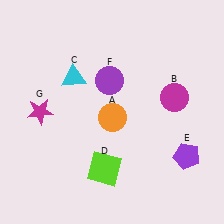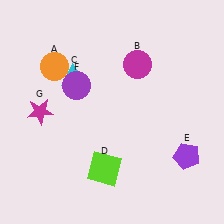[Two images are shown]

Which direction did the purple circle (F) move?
The purple circle (F) moved left.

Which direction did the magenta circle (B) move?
The magenta circle (B) moved left.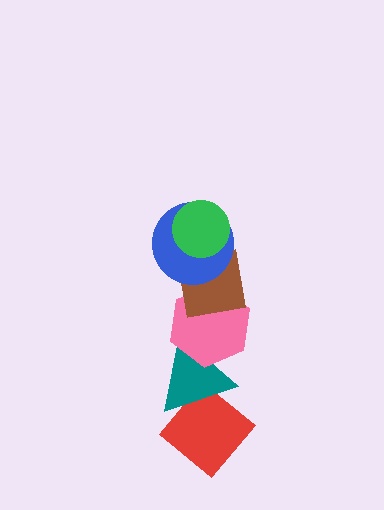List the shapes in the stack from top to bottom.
From top to bottom: the green circle, the blue circle, the brown square, the pink hexagon, the teal triangle, the red diamond.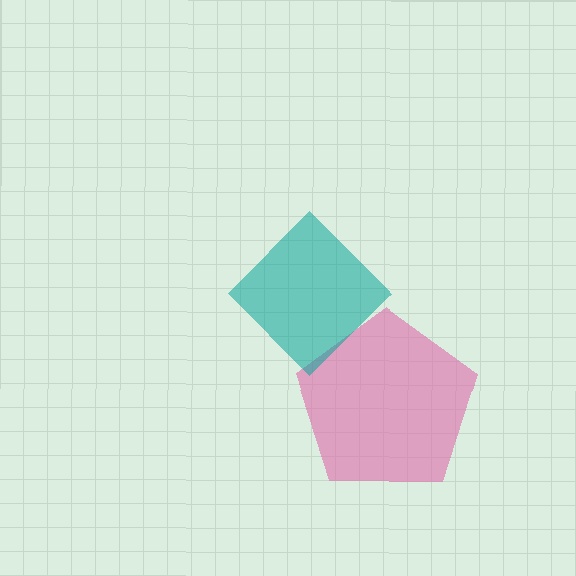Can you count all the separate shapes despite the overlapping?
Yes, there are 2 separate shapes.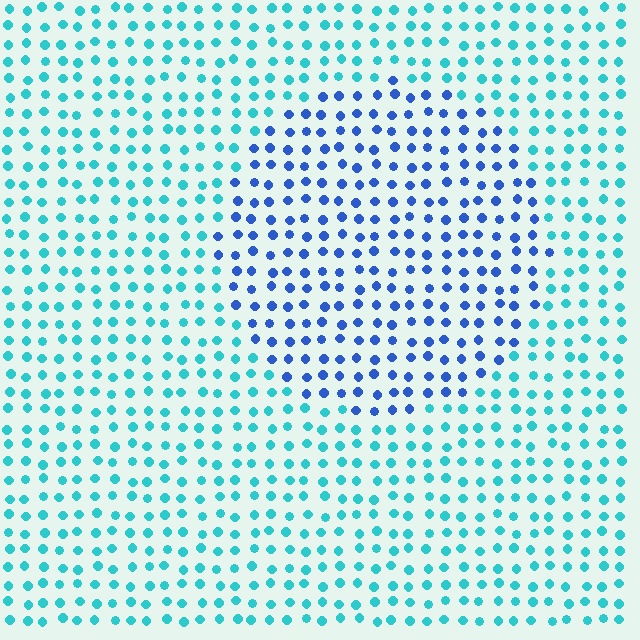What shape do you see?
I see a circle.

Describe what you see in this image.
The image is filled with small cyan elements in a uniform arrangement. A circle-shaped region is visible where the elements are tinted to a slightly different hue, forming a subtle color boundary.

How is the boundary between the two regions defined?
The boundary is defined purely by a slight shift in hue (about 43 degrees). Spacing, size, and orientation are identical on both sides.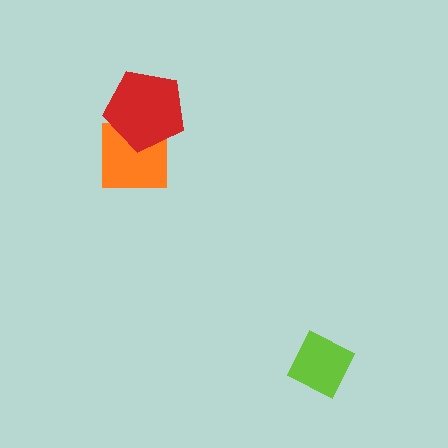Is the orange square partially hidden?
Yes, it is partially covered by another shape.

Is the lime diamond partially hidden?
No, no other shape covers it.